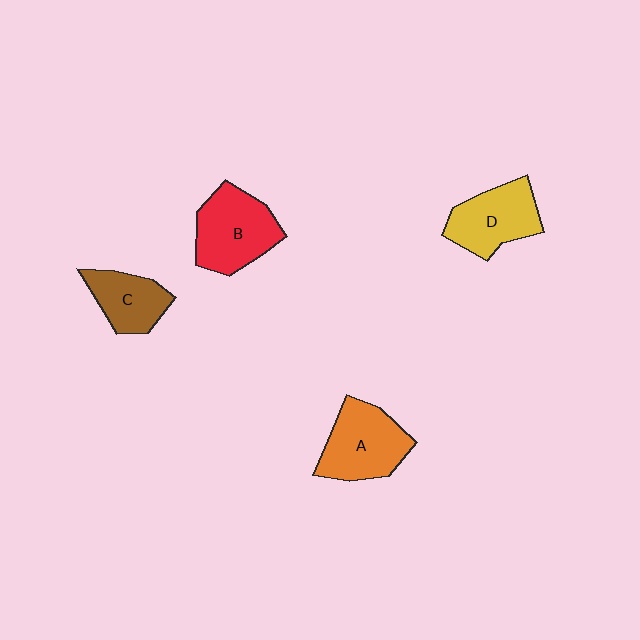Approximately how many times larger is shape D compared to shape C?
Approximately 1.3 times.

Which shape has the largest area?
Shape B (red).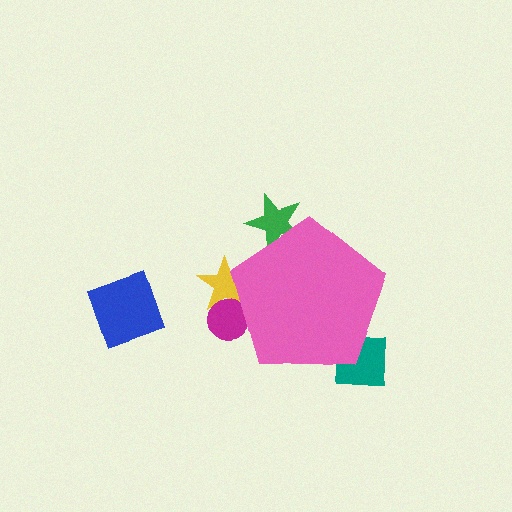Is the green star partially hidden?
Yes, the green star is partially hidden behind the pink pentagon.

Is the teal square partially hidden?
Yes, the teal square is partially hidden behind the pink pentagon.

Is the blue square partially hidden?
No, the blue square is fully visible.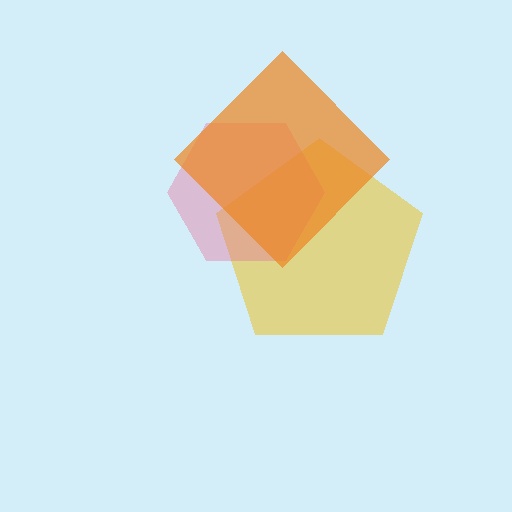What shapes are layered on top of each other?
The layered shapes are: a yellow pentagon, a pink hexagon, an orange diamond.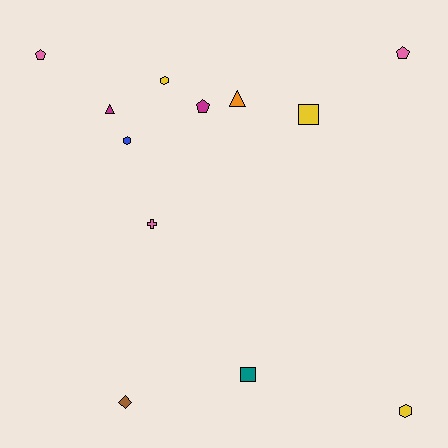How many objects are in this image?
There are 12 objects.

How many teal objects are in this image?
There is 1 teal object.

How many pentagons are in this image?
There are 3 pentagons.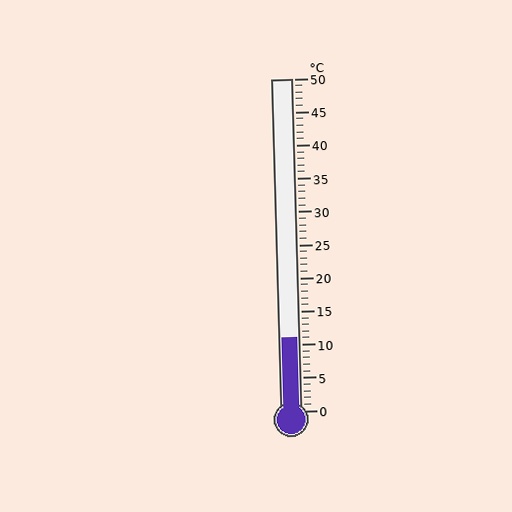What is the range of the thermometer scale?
The thermometer scale ranges from 0°C to 50°C.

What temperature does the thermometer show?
The thermometer shows approximately 11°C.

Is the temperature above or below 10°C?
The temperature is above 10°C.